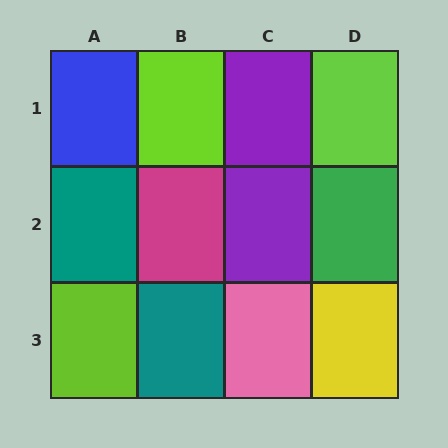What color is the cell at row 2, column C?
Purple.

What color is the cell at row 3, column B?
Teal.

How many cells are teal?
2 cells are teal.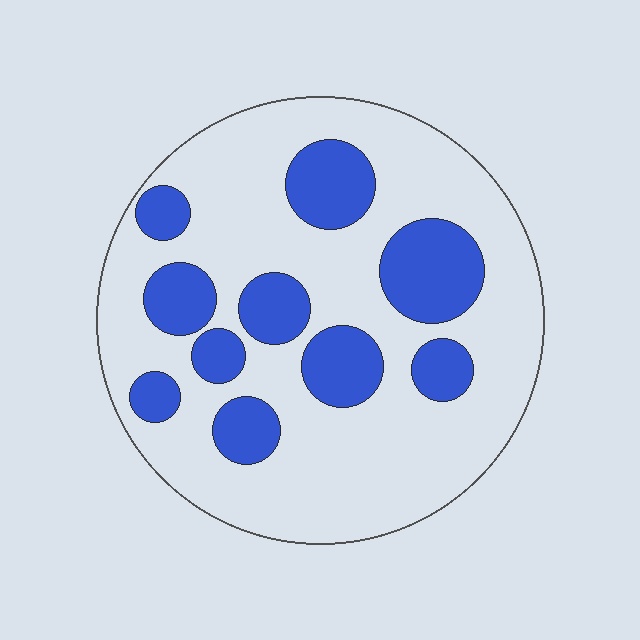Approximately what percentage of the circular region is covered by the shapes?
Approximately 25%.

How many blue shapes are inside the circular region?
10.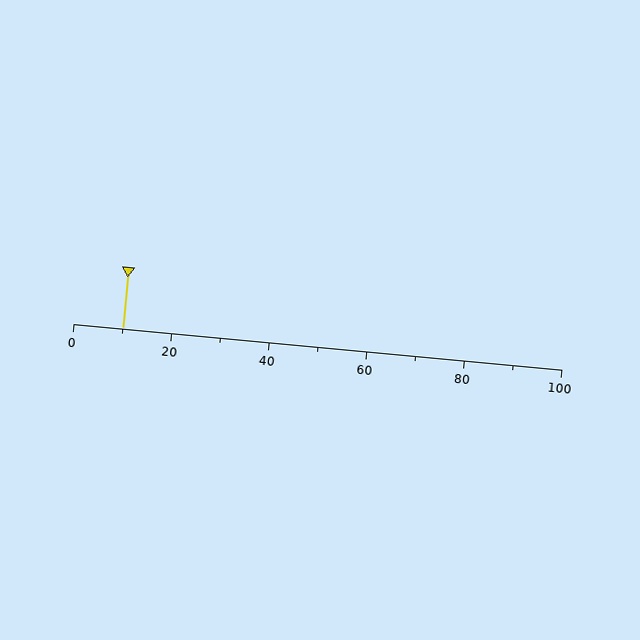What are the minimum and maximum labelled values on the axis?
The axis runs from 0 to 100.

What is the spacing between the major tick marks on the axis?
The major ticks are spaced 20 apart.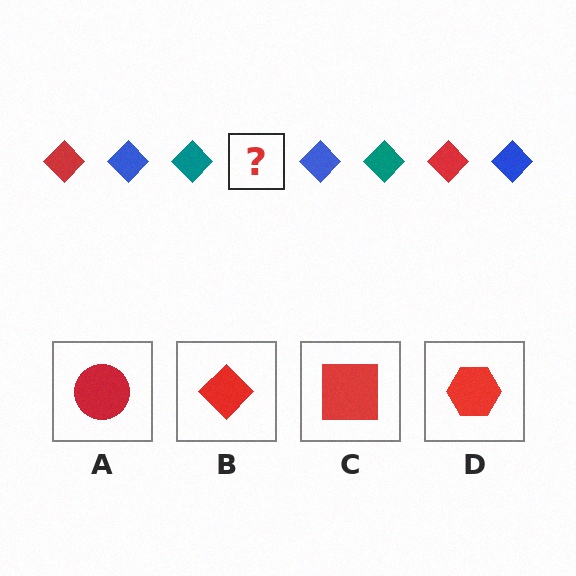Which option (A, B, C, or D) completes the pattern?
B.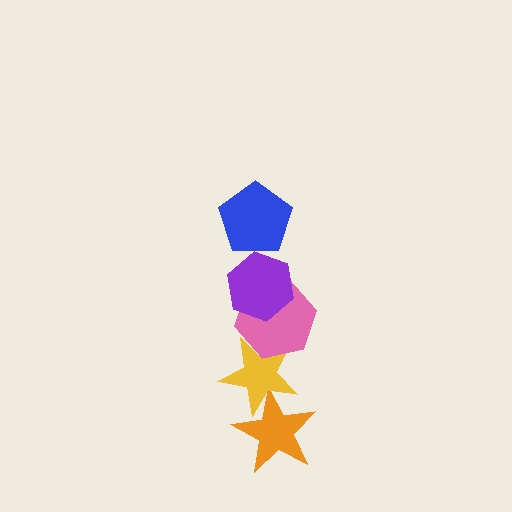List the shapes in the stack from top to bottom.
From top to bottom: the blue pentagon, the purple hexagon, the pink hexagon, the yellow star, the orange star.